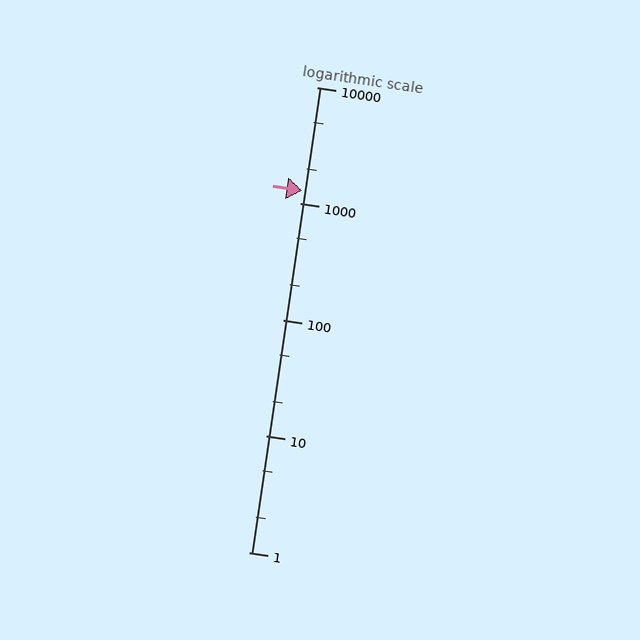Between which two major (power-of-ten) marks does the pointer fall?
The pointer is between 1000 and 10000.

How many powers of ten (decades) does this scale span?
The scale spans 4 decades, from 1 to 10000.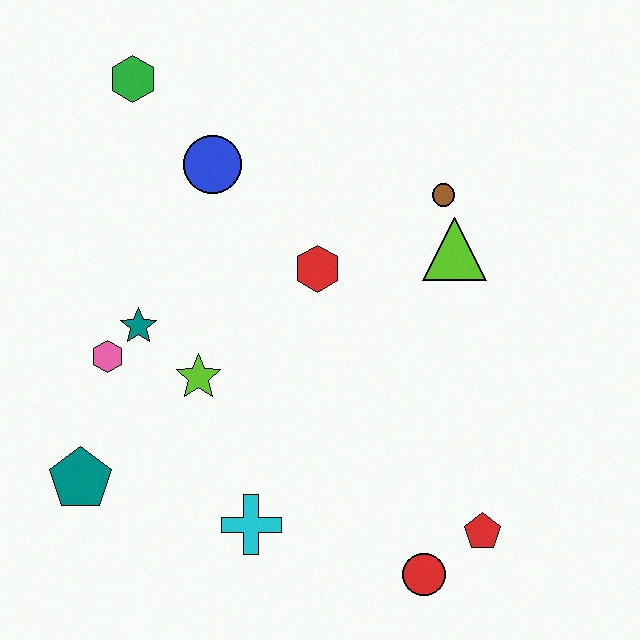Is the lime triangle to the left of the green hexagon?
No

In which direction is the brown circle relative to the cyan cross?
The brown circle is above the cyan cross.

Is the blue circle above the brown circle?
Yes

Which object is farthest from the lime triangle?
The teal pentagon is farthest from the lime triangle.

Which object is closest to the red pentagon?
The red circle is closest to the red pentagon.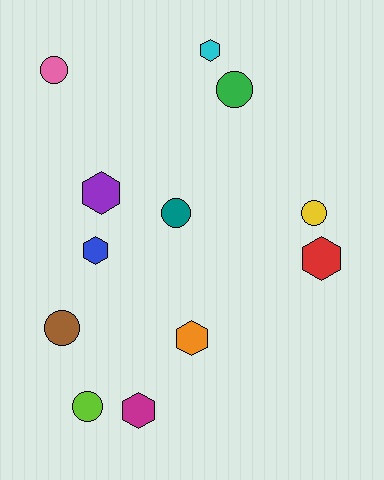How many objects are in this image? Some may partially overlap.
There are 12 objects.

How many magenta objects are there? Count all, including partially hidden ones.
There is 1 magenta object.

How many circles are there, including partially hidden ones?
There are 6 circles.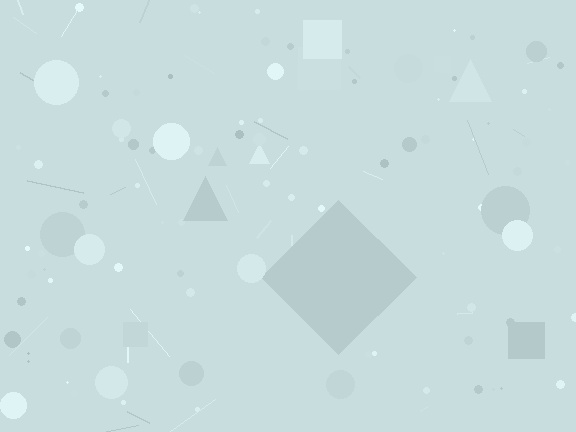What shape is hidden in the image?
A diamond is hidden in the image.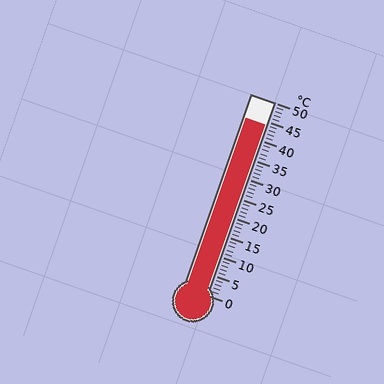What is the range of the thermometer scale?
The thermometer scale ranges from 0°C to 50°C.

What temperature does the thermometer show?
The thermometer shows approximately 44°C.